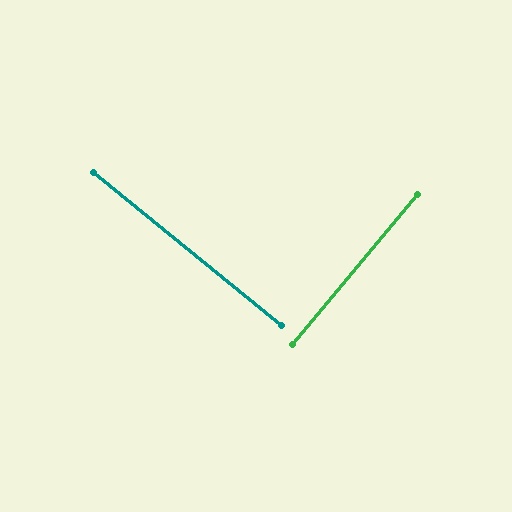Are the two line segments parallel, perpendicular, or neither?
Perpendicular — they meet at approximately 89°.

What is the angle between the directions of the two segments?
Approximately 89 degrees.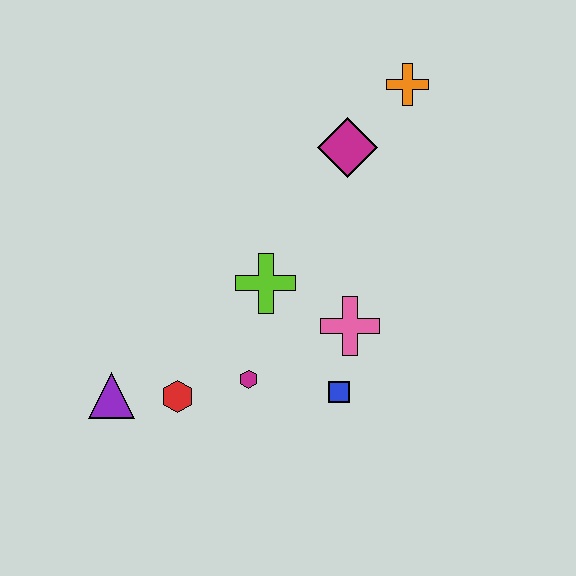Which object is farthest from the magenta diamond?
The purple triangle is farthest from the magenta diamond.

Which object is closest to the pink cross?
The blue square is closest to the pink cross.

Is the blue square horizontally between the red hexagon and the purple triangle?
No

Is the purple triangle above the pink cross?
No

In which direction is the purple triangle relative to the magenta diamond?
The purple triangle is below the magenta diamond.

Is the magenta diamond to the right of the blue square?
Yes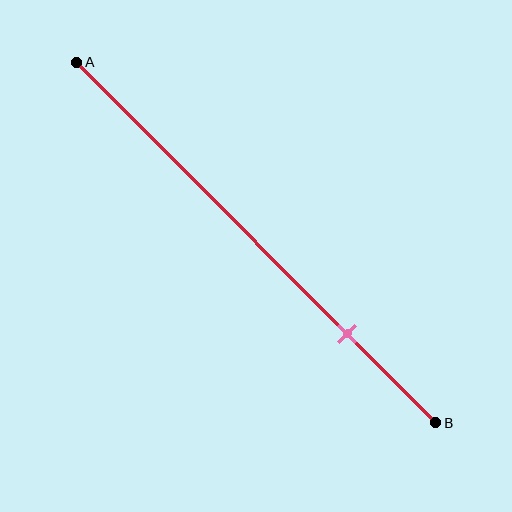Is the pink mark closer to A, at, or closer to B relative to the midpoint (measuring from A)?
The pink mark is closer to point B than the midpoint of segment AB.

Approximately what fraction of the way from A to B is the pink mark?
The pink mark is approximately 75% of the way from A to B.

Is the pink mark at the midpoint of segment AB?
No, the mark is at about 75% from A, not at the 50% midpoint.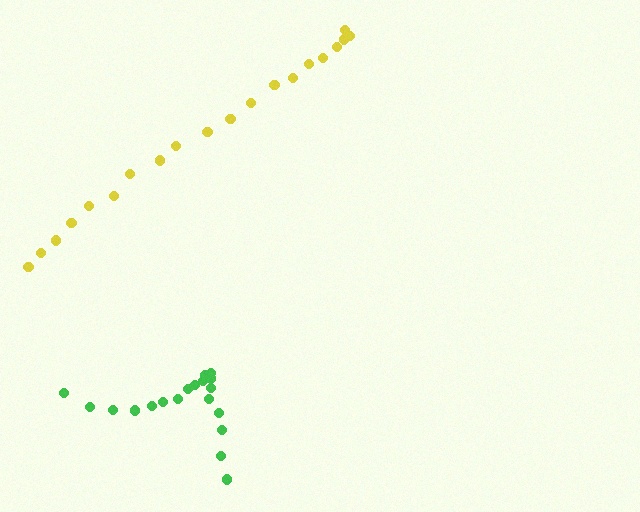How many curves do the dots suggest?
There are 2 distinct paths.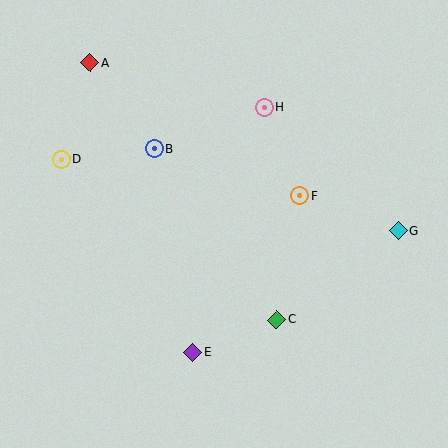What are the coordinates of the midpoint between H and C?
The midpoint between H and C is at (270, 214).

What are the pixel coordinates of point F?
Point F is at (300, 196).